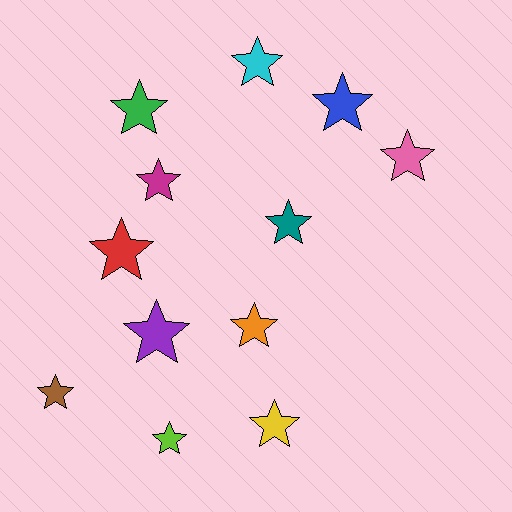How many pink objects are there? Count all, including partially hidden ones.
There is 1 pink object.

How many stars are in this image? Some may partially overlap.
There are 12 stars.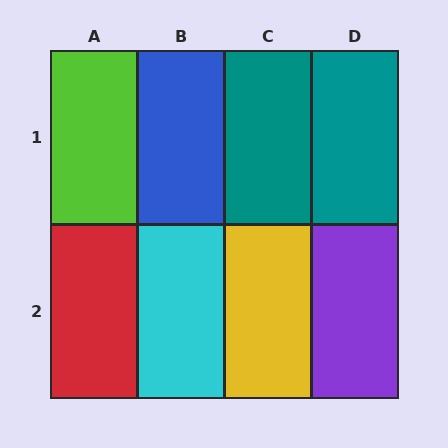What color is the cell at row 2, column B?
Cyan.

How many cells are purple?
1 cell is purple.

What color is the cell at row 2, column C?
Yellow.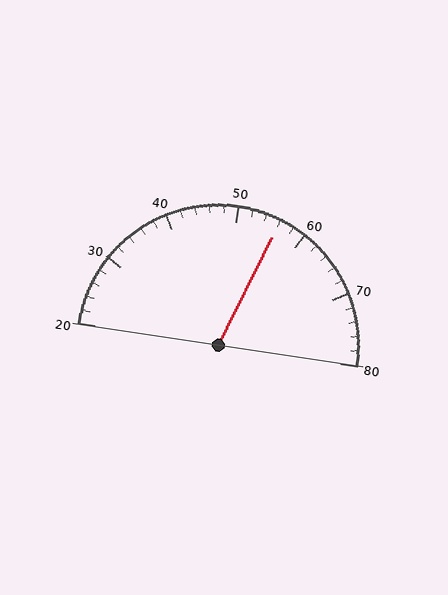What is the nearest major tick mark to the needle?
The nearest major tick mark is 60.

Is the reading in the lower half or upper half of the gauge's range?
The reading is in the upper half of the range (20 to 80).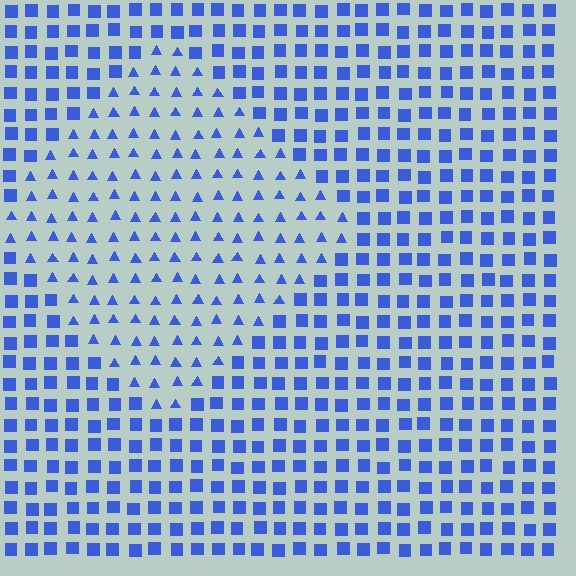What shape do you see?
I see a diamond.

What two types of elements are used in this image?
The image uses triangles inside the diamond region and squares outside it.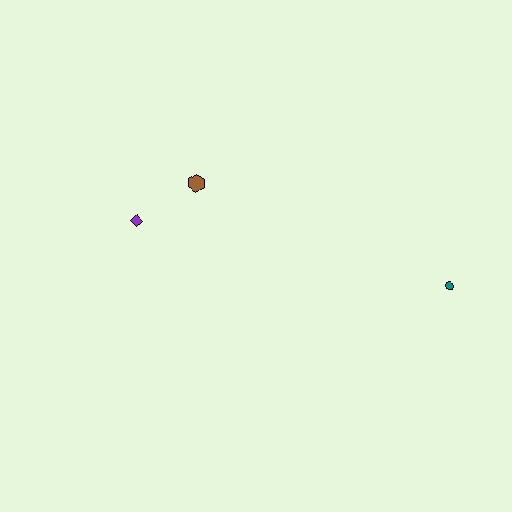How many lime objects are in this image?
There are no lime objects.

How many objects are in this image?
There are 3 objects.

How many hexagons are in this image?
There is 1 hexagon.